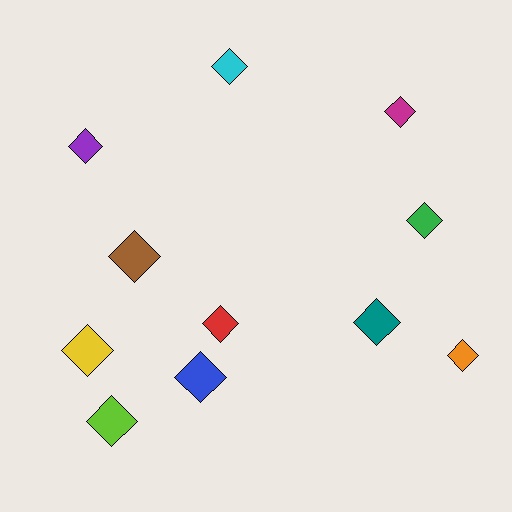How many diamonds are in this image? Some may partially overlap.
There are 11 diamonds.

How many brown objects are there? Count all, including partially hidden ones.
There is 1 brown object.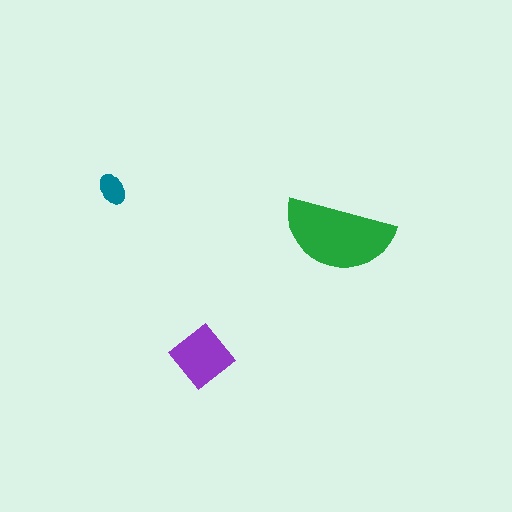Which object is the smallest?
The teal ellipse.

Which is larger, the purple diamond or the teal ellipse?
The purple diamond.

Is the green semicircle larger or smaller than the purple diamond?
Larger.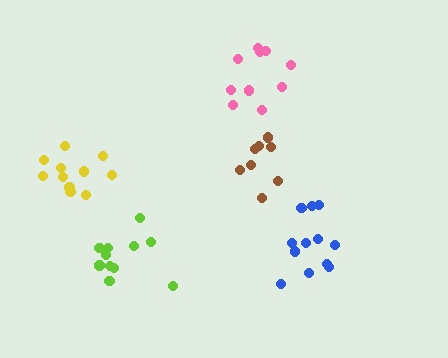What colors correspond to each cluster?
The clusters are colored: pink, yellow, blue, lime, brown.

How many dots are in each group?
Group 1: 10 dots, Group 2: 11 dots, Group 3: 12 dots, Group 4: 11 dots, Group 5: 8 dots (52 total).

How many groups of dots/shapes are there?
There are 5 groups.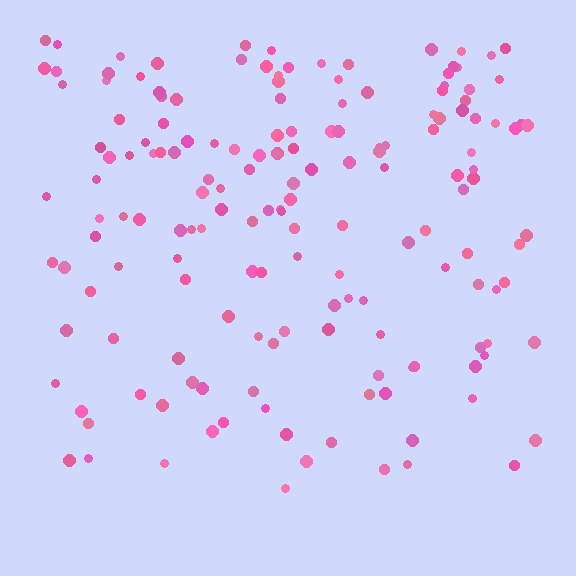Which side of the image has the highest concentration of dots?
The top.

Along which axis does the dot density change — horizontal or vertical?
Vertical.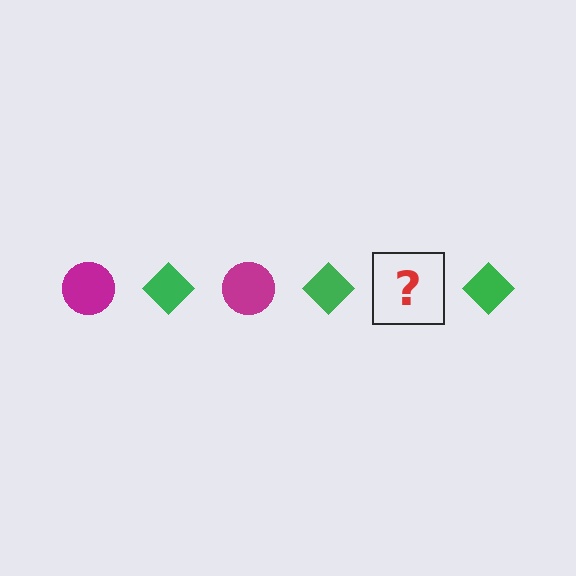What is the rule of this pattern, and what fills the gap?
The rule is that the pattern alternates between magenta circle and green diamond. The gap should be filled with a magenta circle.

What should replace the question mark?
The question mark should be replaced with a magenta circle.